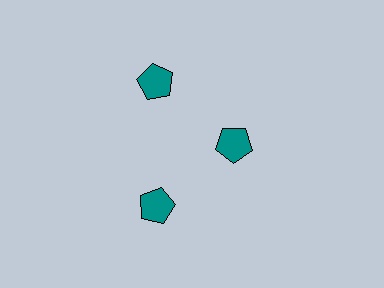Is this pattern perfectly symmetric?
No. The 3 teal pentagons are arranged in a ring, but one element near the 3 o'clock position is pulled inward toward the center, breaking the 3-fold rotational symmetry.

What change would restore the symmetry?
The symmetry would be restored by moving it outward, back onto the ring so that all 3 pentagons sit at equal angles and equal distance from the center.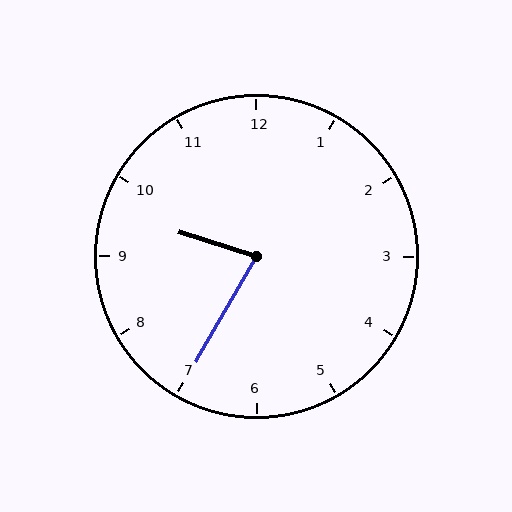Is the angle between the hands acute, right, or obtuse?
It is acute.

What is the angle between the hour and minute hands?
Approximately 78 degrees.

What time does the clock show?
9:35.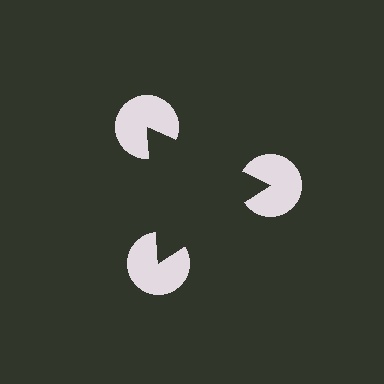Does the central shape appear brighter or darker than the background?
It typically appears slightly darker than the background, even though no actual brightness change is drawn.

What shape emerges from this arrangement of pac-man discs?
An illusory triangle — its edges are inferred from the aligned wedge cuts in the pac-man discs, not physically drawn.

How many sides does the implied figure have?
3 sides.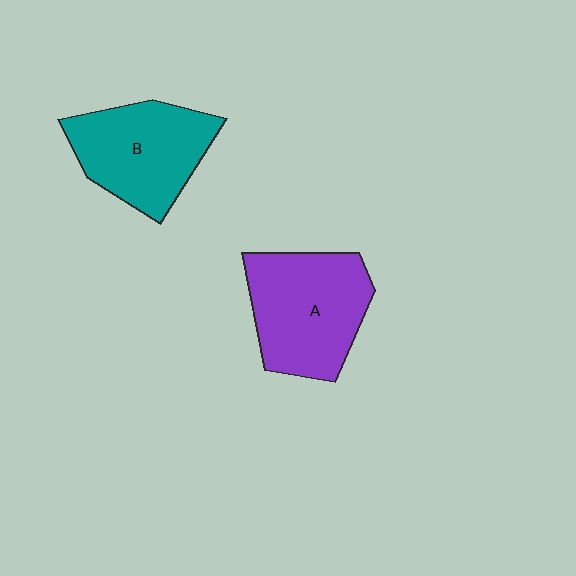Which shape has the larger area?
Shape A (purple).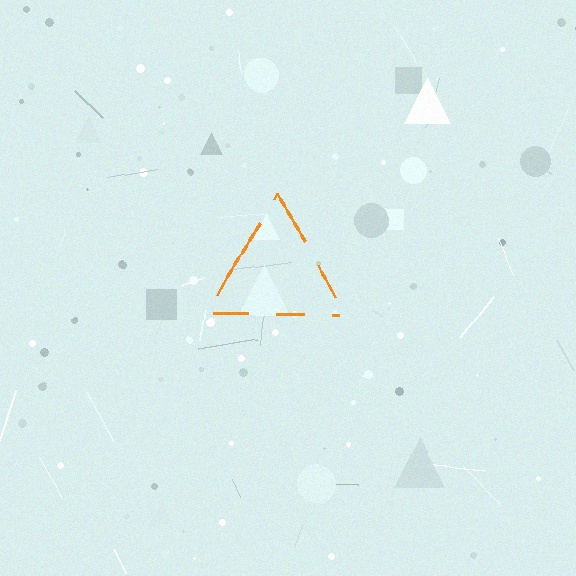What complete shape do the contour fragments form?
The contour fragments form a triangle.